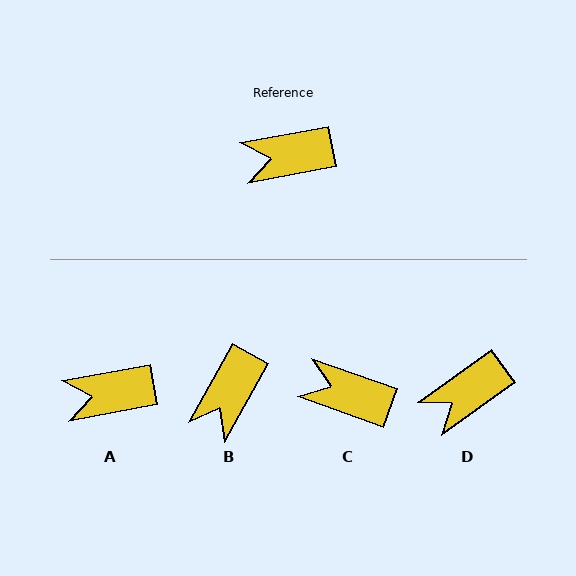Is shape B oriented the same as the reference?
No, it is off by about 50 degrees.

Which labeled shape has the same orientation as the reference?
A.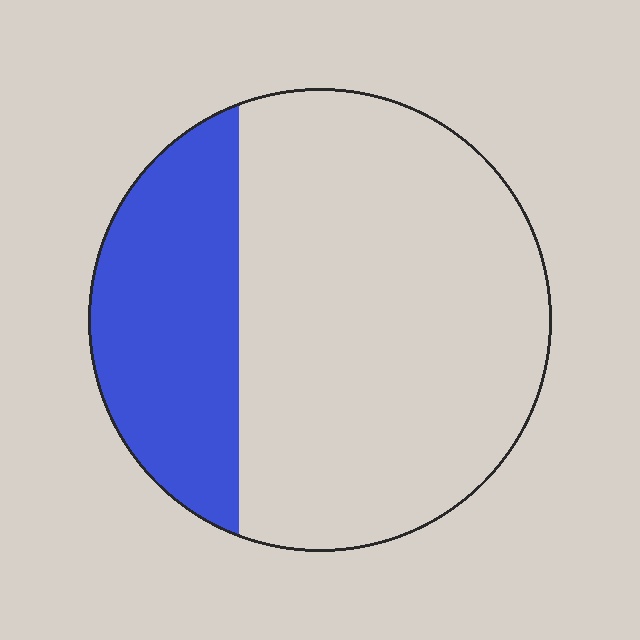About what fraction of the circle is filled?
About one quarter (1/4).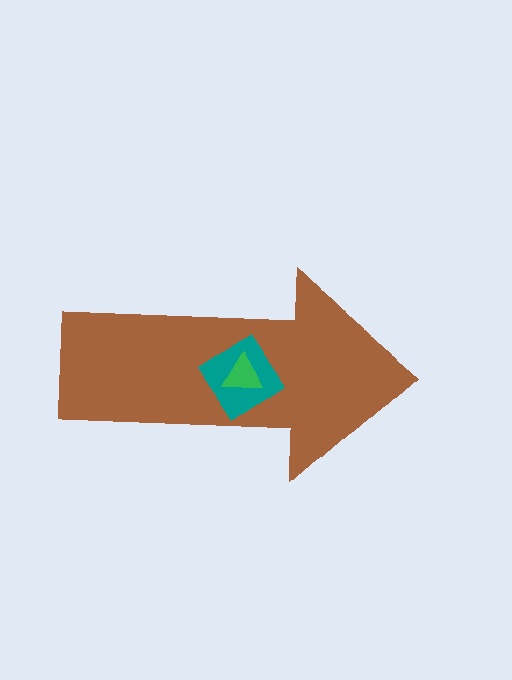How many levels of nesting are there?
3.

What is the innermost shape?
The green triangle.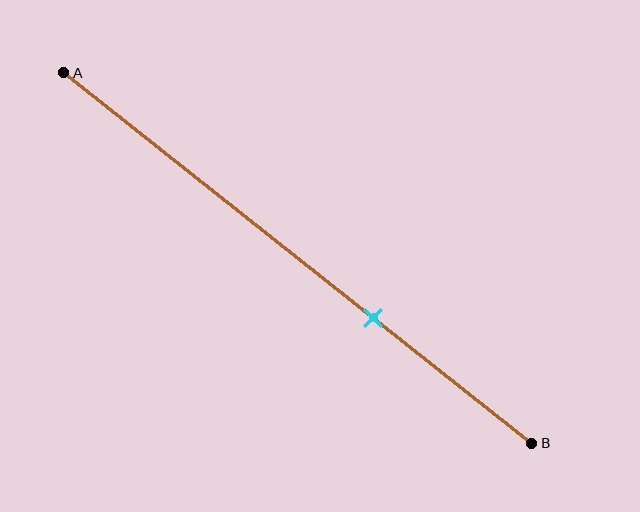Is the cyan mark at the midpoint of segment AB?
No, the mark is at about 65% from A, not at the 50% midpoint.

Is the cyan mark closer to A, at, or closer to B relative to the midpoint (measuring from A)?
The cyan mark is closer to point B than the midpoint of segment AB.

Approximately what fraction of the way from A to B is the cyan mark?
The cyan mark is approximately 65% of the way from A to B.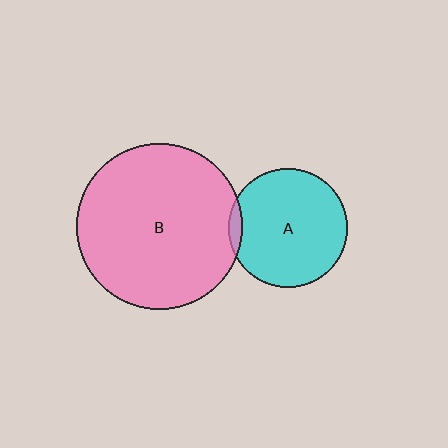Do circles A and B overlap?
Yes.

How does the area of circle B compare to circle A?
Approximately 1.9 times.